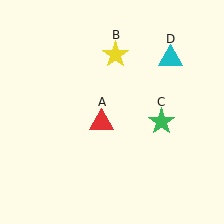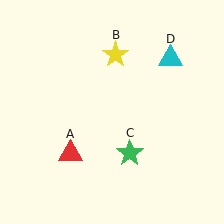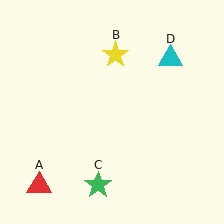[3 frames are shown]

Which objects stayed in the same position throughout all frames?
Yellow star (object B) and cyan triangle (object D) remained stationary.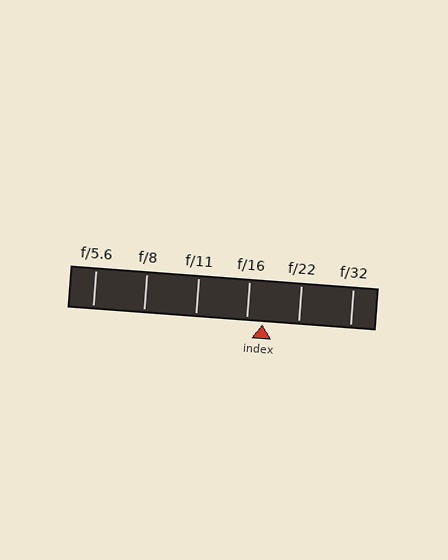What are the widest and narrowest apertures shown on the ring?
The widest aperture shown is f/5.6 and the narrowest is f/32.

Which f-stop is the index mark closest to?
The index mark is closest to f/16.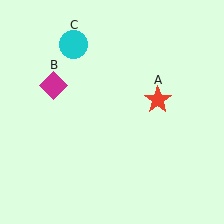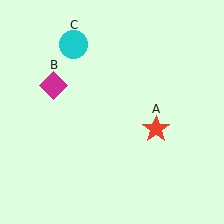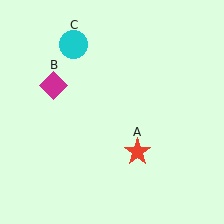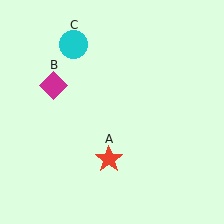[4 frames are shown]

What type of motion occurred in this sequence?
The red star (object A) rotated clockwise around the center of the scene.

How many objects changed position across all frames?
1 object changed position: red star (object A).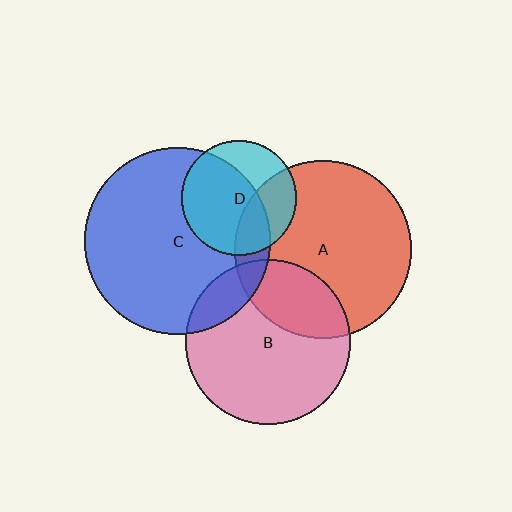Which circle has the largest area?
Circle C (blue).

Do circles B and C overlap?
Yes.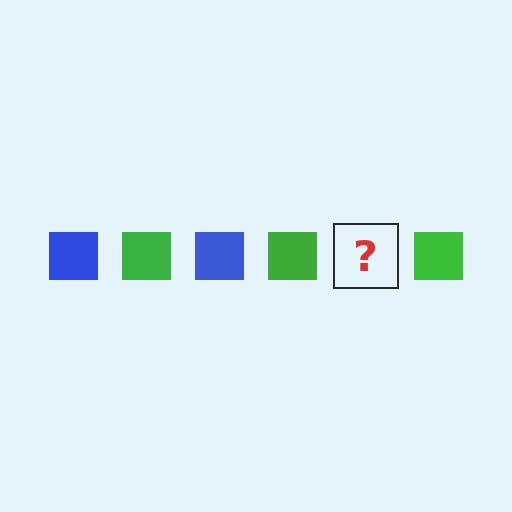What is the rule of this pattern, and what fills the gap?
The rule is that the pattern cycles through blue, green squares. The gap should be filled with a blue square.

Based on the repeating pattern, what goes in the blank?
The blank should be a blue square.